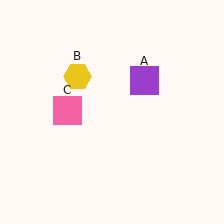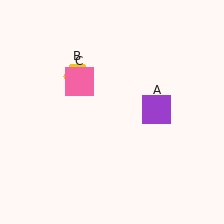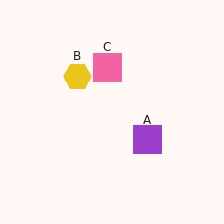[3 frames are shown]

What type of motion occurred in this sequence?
The purple square (object A), pink square (object C) rotated clockwise around the center of the scene.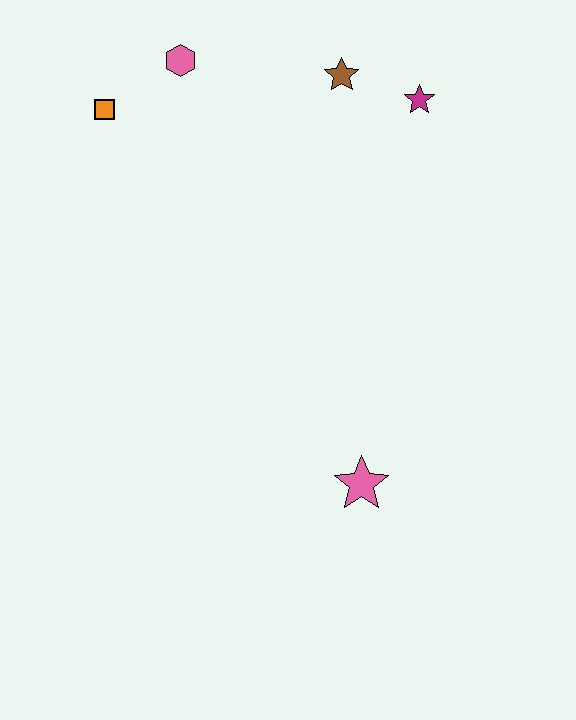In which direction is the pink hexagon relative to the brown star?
The pink hexagon is to the left of the brown star.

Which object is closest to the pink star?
The magenta star is closest to the pink star.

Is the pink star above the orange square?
No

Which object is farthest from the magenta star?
The pink star is farthest from the magenta star.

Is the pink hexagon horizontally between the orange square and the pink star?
Yes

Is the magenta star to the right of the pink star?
Yes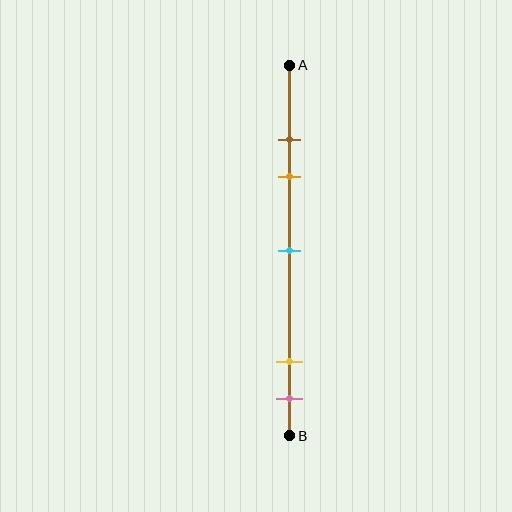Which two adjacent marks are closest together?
The brown and orange marks are the closest adjacent pair.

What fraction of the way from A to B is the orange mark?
The orange mark is approximately 30% (0.3) of the way from A to B.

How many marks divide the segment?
There are 5 marks dividing the segment.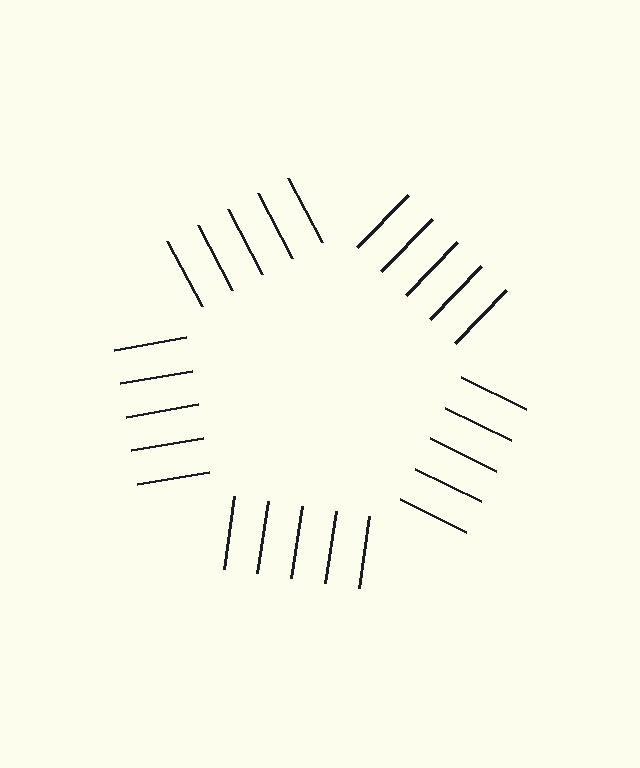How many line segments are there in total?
25 — 5 along each of the 5 edges.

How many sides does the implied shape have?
5 sides — the line-ends trace a pentagon.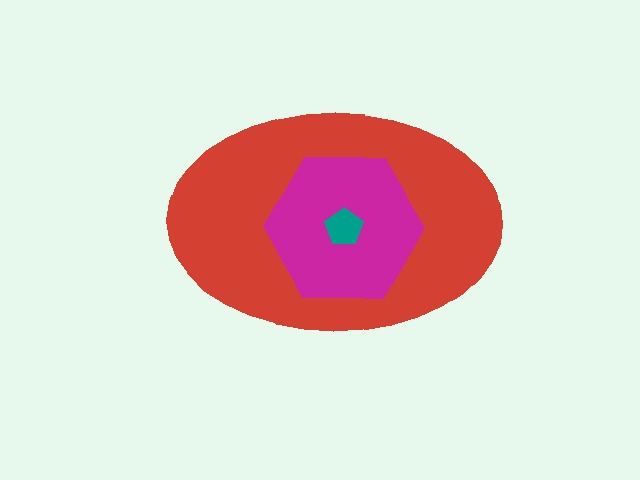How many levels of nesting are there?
3.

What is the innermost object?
The teal pentagon.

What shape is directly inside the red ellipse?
The magenta hexagon.